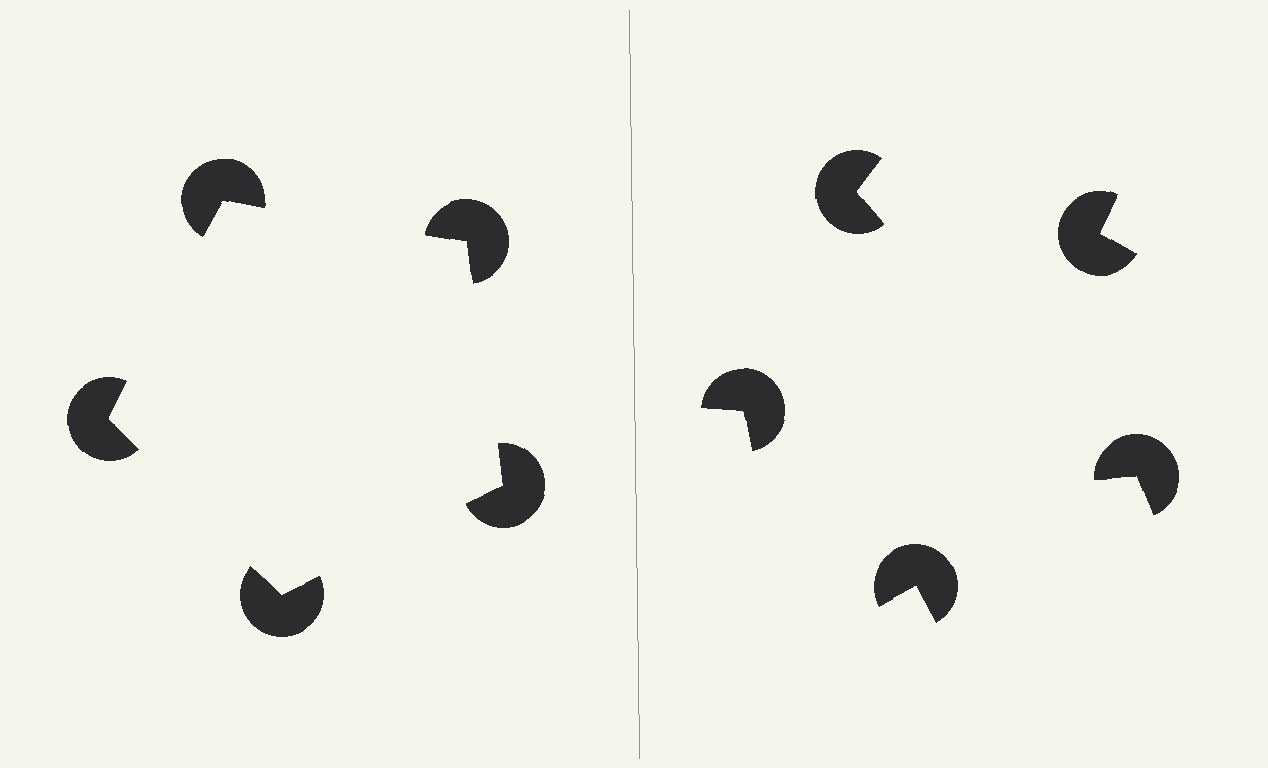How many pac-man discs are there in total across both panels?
10 — 5 on each side.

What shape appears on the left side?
An illusory pentagon.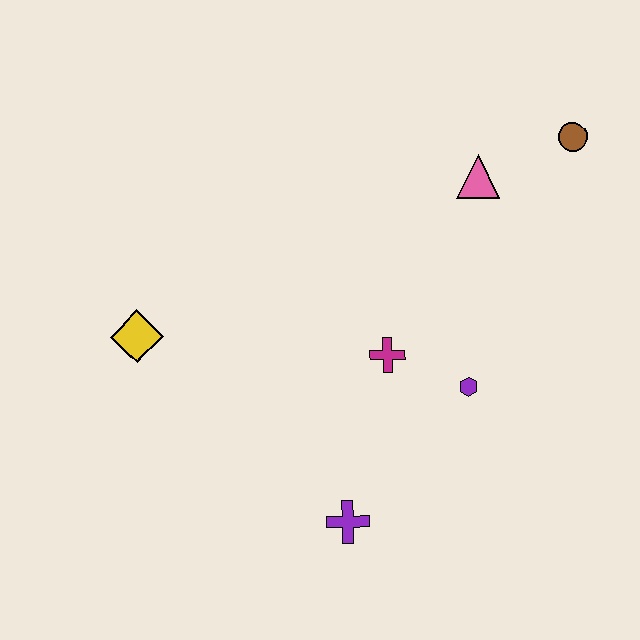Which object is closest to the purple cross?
The magenta cross is closest to the purple cross.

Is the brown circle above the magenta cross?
Yes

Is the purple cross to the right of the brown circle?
No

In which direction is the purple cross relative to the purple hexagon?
The purple cross is below the purple hexagon.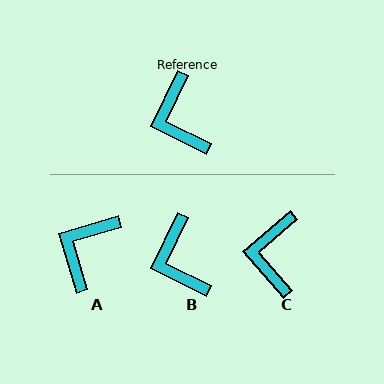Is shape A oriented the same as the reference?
No, it is off by about 48 degrees.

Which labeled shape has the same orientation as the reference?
B.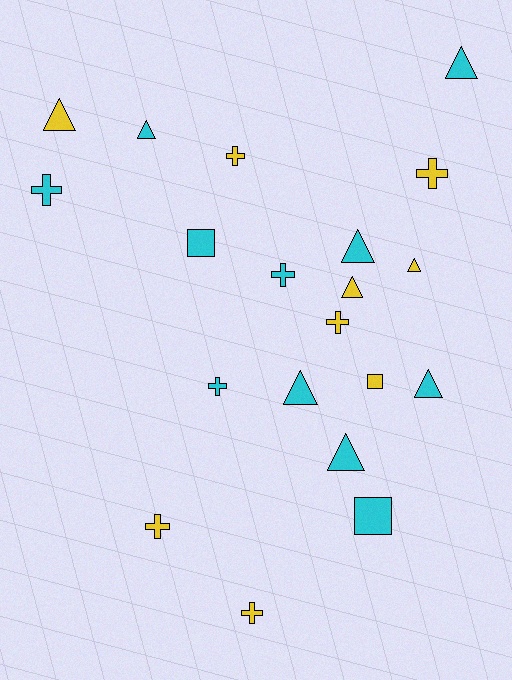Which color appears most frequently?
Cyan, with 11 objects.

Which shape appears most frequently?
Triangle, with 9 objects.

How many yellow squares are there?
There is 1 yellow square.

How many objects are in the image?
There are 20 objects.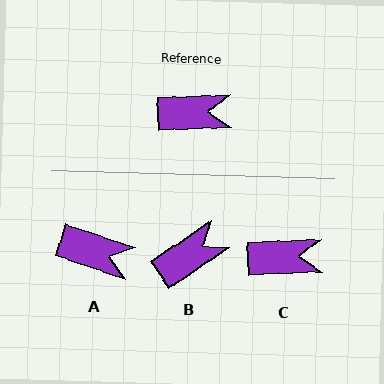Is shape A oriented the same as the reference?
No, it is off by about 21 degrees.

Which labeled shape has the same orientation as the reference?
C.